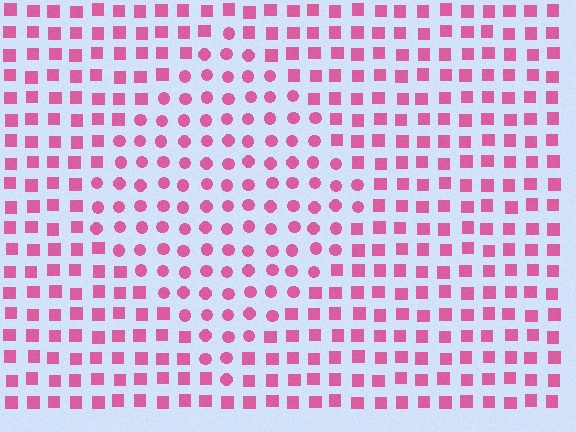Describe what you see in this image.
The image is filled with small pink elements arranged in a uniform grid. A diamond-shaped region contains circles, while the surrounding area contains squares. The boundary is defined purely by the change in element shape.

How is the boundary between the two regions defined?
The boundary is defined by a change in element shape: circles inside vs. squares outside. All elements share the same color and spacing.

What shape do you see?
I see a diamond.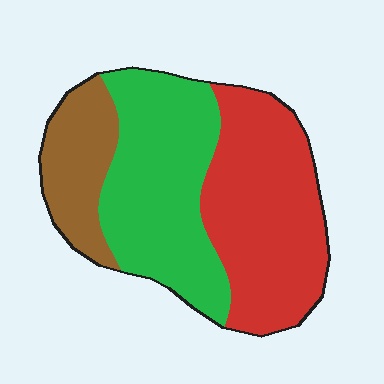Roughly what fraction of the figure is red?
Red takes up about two fifths (2/5) of the figure.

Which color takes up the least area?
Brown, at roughly 20%.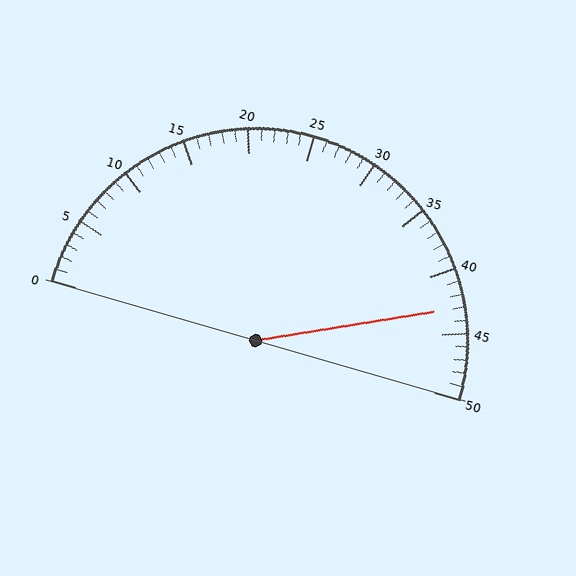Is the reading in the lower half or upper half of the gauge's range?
The reading is in the upper half of the range (0 to 50).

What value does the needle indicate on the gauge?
The needle indicates approximately 43.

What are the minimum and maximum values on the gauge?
The gauge ranges from 0 to 50.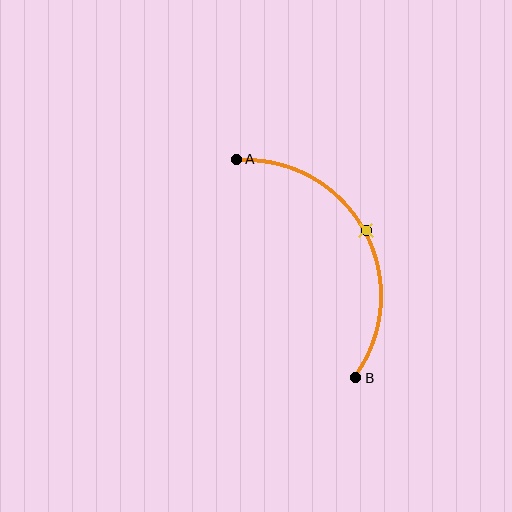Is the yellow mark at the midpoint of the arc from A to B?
Yes. The yellow mark lies on the arc at equal arc-length from both A and B — it is the arc midpoint.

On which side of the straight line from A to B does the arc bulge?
The arc bulges to the right of the straight line connecting A and B.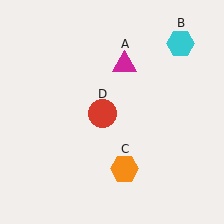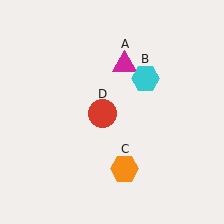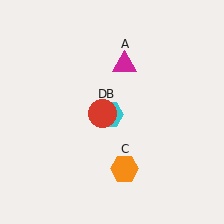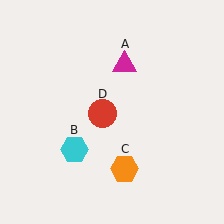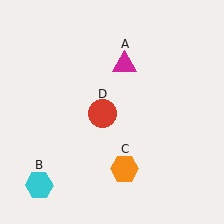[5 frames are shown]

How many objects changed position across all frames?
1 object changed position: cyan hexagon (object B).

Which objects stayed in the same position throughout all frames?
Magenta triangle (object A) and orange hexagon (object C) and red circle (object D) remained stationary.